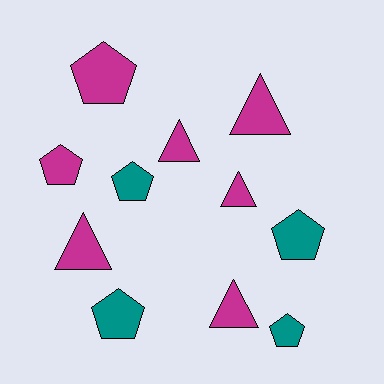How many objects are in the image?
There are 11 objects.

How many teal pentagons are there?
There are 4 teal pentagons.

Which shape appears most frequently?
Pentagon, with 6 objects.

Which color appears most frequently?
Magenta, with 7 objects.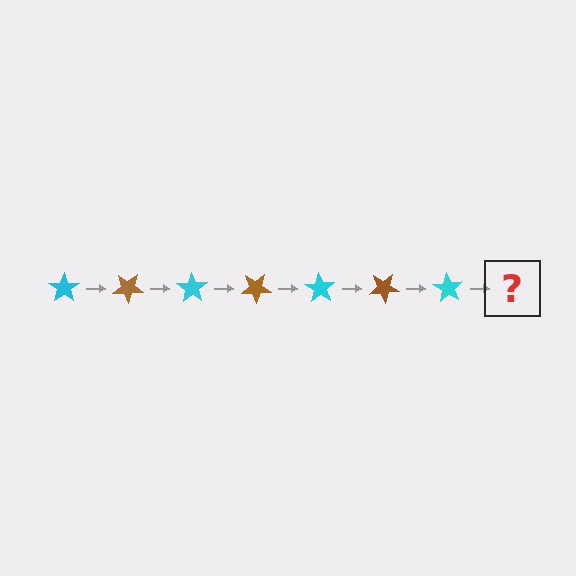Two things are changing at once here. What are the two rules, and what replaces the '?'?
The two rules are that it rotates 35 degrees each step and the color cycles through cyan and brown. The '?' should be a brown star, rotated 245 degrees from the start.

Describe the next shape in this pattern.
It should be a brown star, rotated 245 degrees from the start.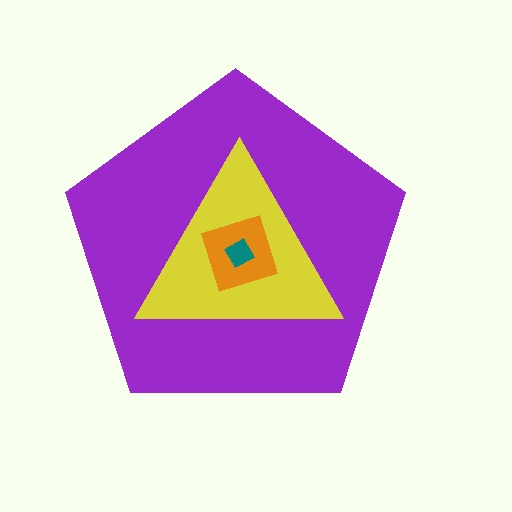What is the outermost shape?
The purple pentagon.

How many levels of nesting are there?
4.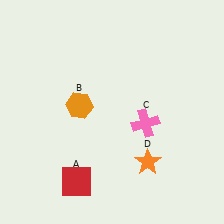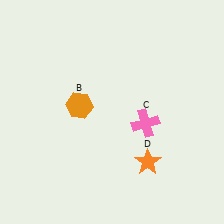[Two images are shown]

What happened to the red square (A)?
The red square (A) was removed in Image 2. It was in the bottom-left area of Image 1.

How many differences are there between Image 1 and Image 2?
There is 1 difference between the two images.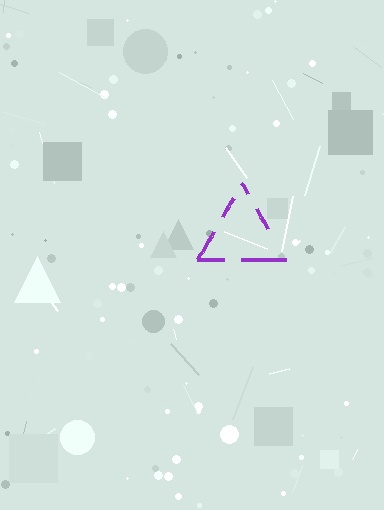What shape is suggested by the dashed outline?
The dashed outline suggests a triangle.